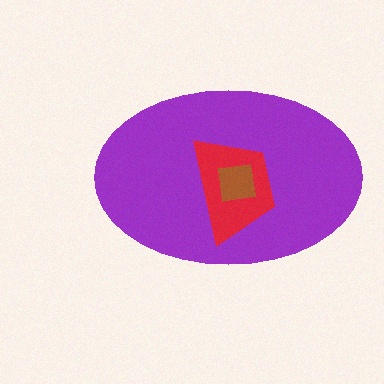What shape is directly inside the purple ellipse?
The red trapezoid.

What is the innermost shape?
The brown square.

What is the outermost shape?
The purple ellipse.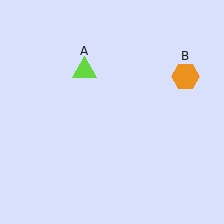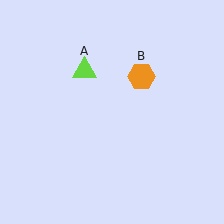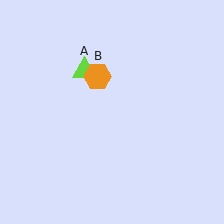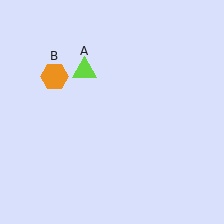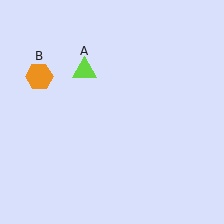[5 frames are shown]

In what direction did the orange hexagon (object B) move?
The orange hexagon (object B) moved left.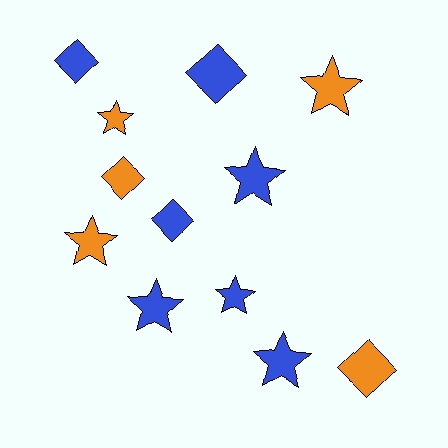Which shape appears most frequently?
Star, with 7 objects.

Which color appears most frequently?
Blue, with 7 objects.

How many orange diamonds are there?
There are 2 orange diamonds.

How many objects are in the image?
There are 12 objects.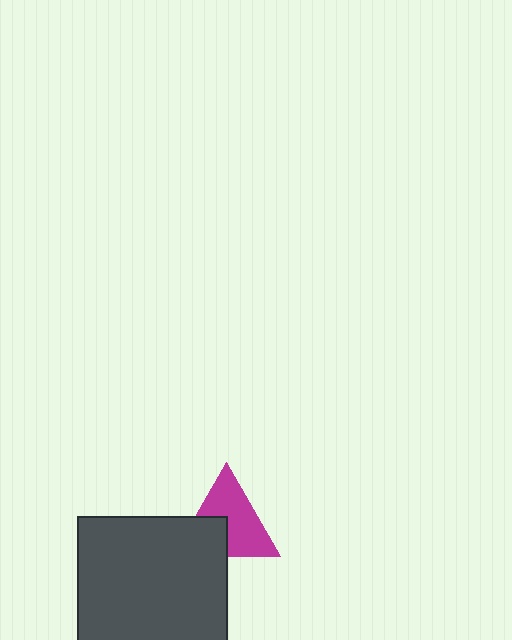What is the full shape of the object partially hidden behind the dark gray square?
The partially hidden object is a magenta triangle.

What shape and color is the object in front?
The object in front is a dark gray square.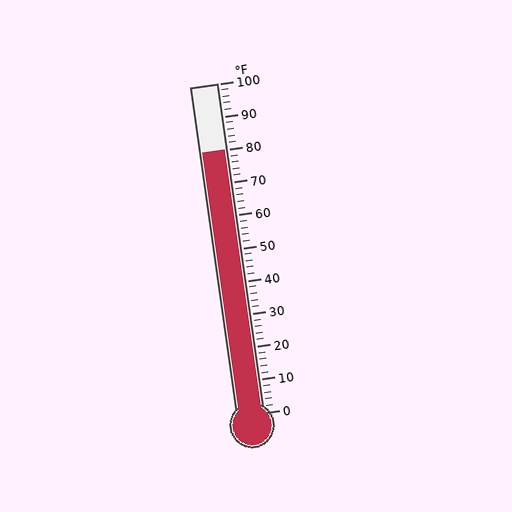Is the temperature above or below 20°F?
The temperature is above 20°F.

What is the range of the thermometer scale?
The thermometer scale ranges from 0°F to 100°F.